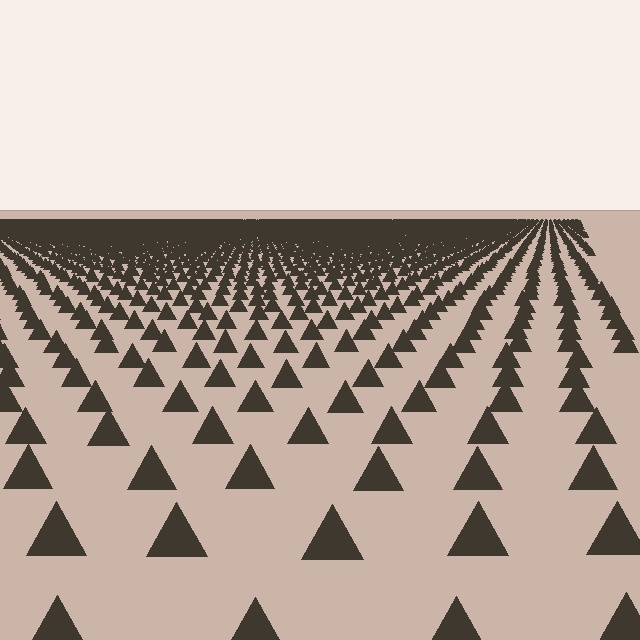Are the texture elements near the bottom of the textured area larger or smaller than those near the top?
Larger. Near the bottom, elements are closer to the viewer and appear at a bigger on-screen size.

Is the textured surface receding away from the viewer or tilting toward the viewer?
The surface is receding away from the viewer. Texture elements get smaller and denser toward the top.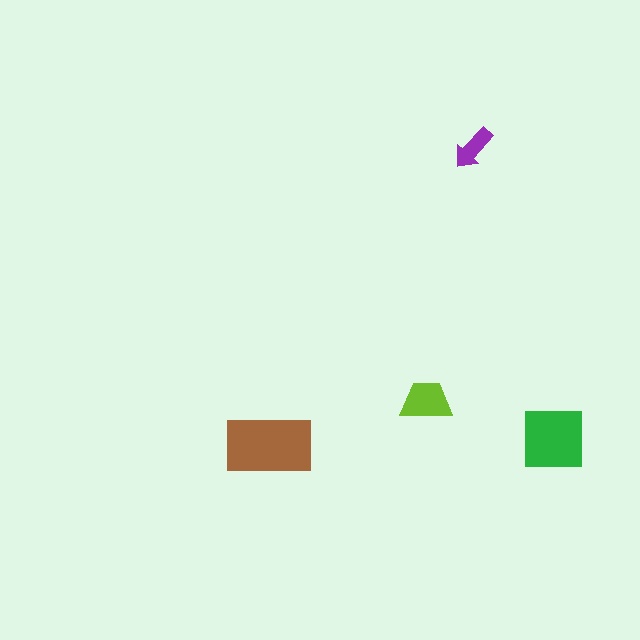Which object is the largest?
The brown rectangle.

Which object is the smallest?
The purple arrow.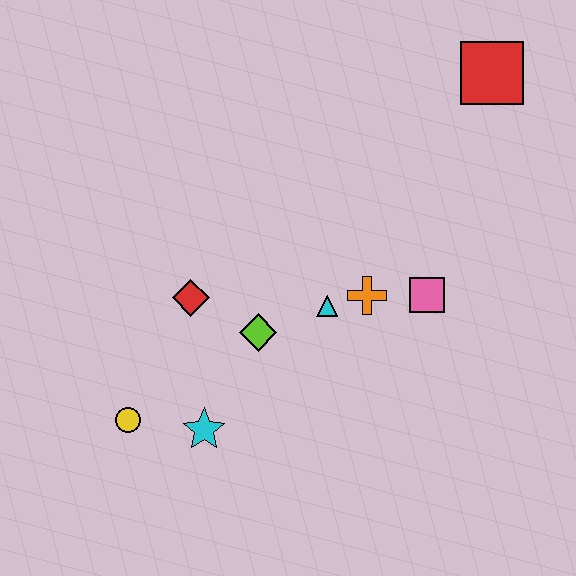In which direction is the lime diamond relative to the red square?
The lime diamond is below the red square.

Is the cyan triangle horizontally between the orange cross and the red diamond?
Yes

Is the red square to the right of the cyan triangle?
Yes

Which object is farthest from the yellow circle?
The red square is farthest from the yellow circle.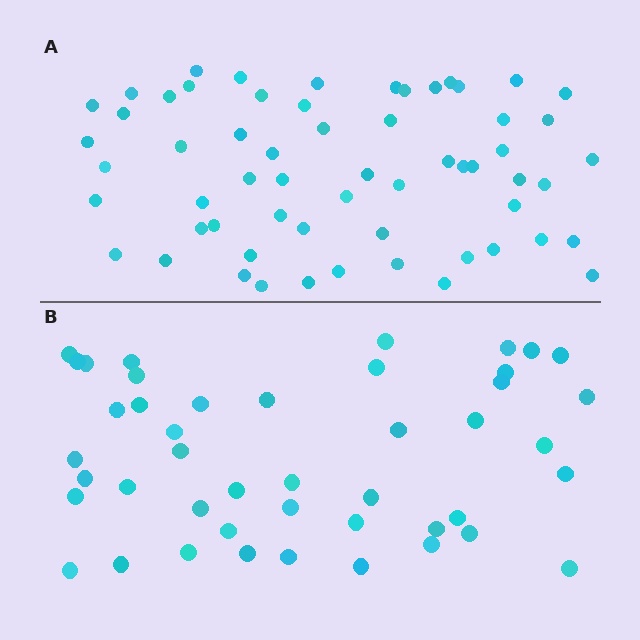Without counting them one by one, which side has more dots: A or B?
Region A (the top region) has more dots.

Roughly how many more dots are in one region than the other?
Region A has approximately 15 more dots than region B.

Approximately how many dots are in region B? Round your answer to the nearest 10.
About 40 dots. (The exact count is 45, which rounds to 40.)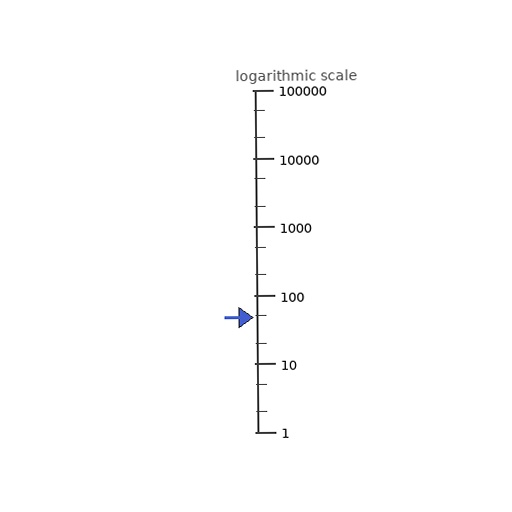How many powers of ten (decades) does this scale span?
The scale spans 5 decades, from 1 to 100000.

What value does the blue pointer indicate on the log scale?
The pointer indicates approximately 47.